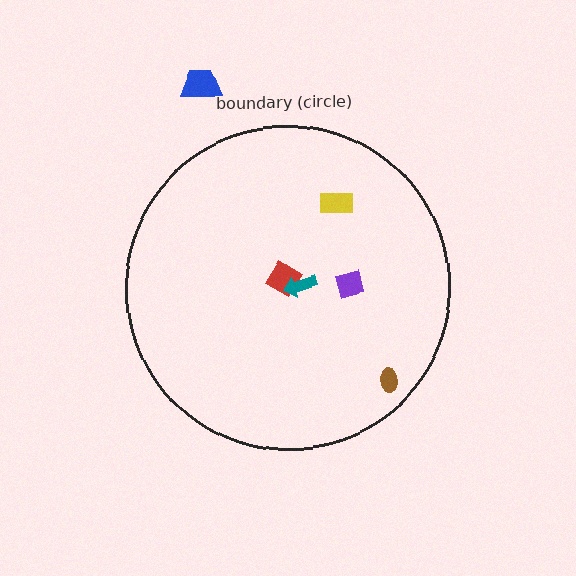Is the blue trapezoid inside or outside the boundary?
Outside.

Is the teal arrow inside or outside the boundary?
Inside.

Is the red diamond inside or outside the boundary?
Inside.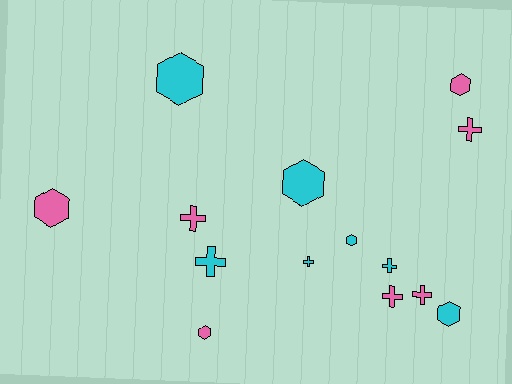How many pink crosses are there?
There are 4 pink crosses.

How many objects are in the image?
There are 14 objects.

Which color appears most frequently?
Pink, with 7 objects.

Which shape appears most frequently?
Hexagon, with 7 objects.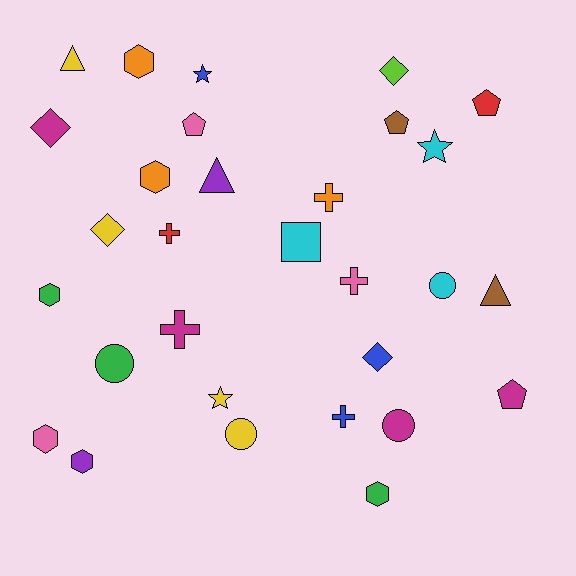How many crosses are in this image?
There are 5 crosses.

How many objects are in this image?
There are 30 objects.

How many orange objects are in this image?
There are 3 orange objects.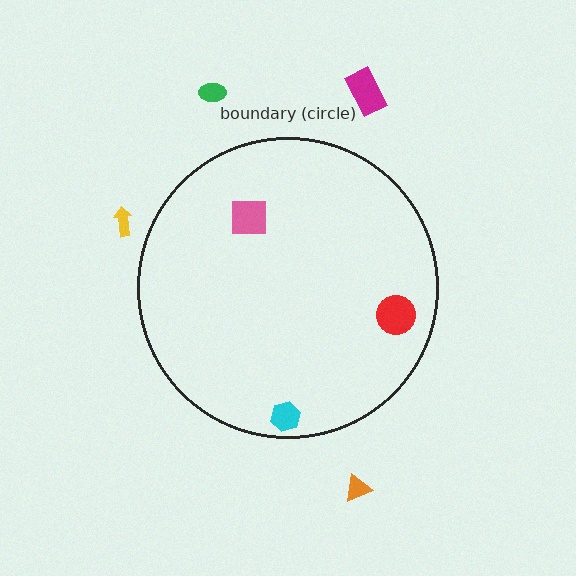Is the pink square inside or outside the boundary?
Inside.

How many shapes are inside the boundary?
3 inside, 4 outside.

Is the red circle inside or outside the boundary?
Inside.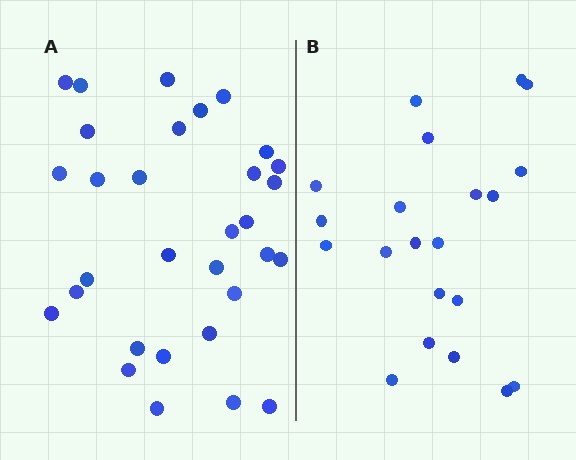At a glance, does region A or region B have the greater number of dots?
Region A (the left region) has more dots.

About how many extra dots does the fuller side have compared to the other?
Region A has roughly 10 or so more dots than region B.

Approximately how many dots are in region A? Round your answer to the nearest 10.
About 30 dots. (The exact count is 31, which rounds to 30.)